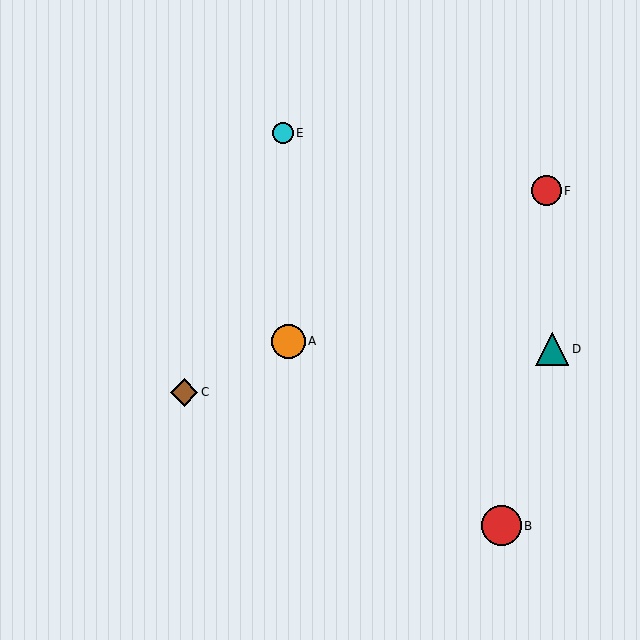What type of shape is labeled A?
Shape A is an orange circle.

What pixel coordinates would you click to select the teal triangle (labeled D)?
Click at (552, 349) to select the teal triangle D.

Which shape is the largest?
The red circle (labeled B) is the largest.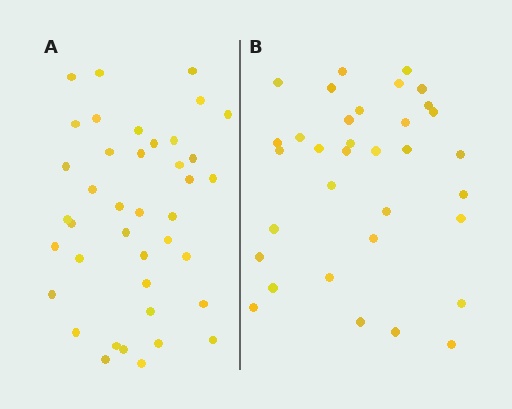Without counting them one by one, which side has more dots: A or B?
Region A (the left region) has more dots.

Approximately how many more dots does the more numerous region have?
Region A has about 6 more dots than region B.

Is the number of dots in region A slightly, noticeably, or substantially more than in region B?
Region A has only slightly more — the two regions are fairly close. The ratio is roughly 1.2 to 1.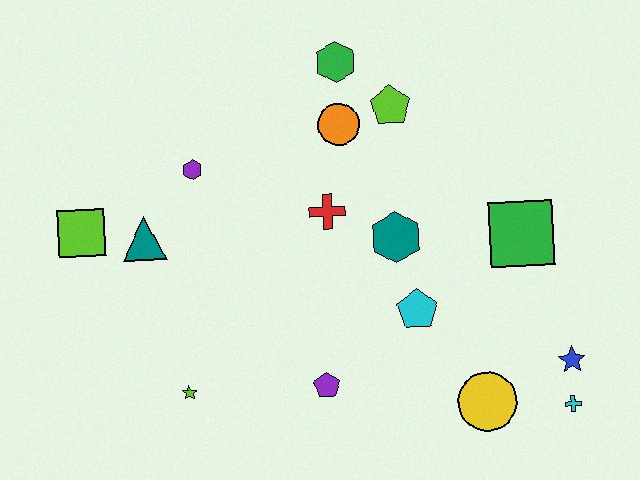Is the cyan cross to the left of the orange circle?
No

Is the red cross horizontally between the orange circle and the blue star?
No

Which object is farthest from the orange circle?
The cyan cross is farthest from the orange circle.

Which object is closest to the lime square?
The teal triangle is closest to the lime square.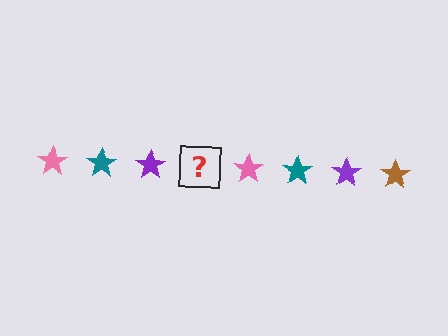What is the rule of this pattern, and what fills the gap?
The rule is that the pattern cycles through pink, teal, purple, brown stars. The gap should be filled with a brown star.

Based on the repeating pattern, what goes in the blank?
The blank should be a brown star.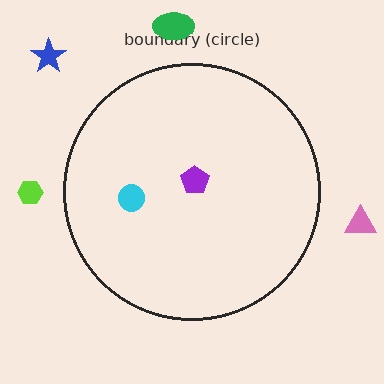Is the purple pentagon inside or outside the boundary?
Inside.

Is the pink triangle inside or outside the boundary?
Outside.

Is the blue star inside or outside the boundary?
Outside.